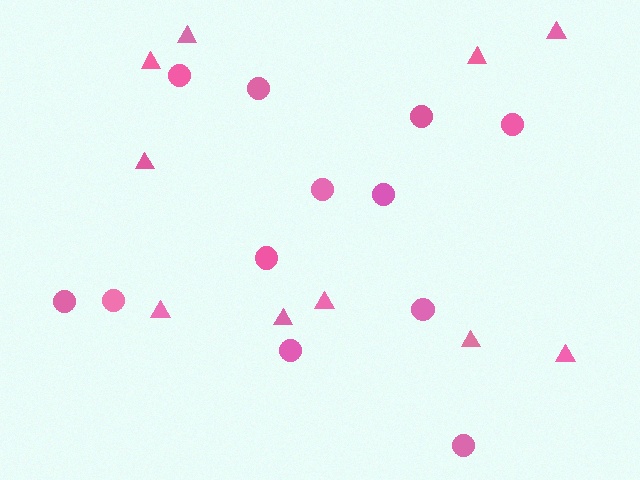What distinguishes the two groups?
There are 2 groups: one group of circles (12) and one group of triangles (10).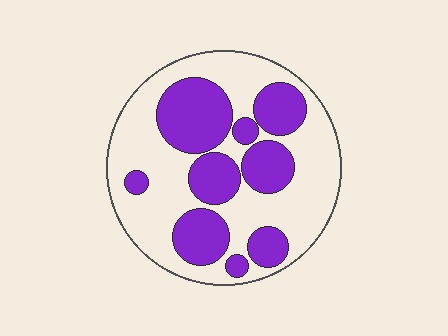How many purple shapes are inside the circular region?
9.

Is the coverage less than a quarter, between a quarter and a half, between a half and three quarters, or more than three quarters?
Between a quarter and a half.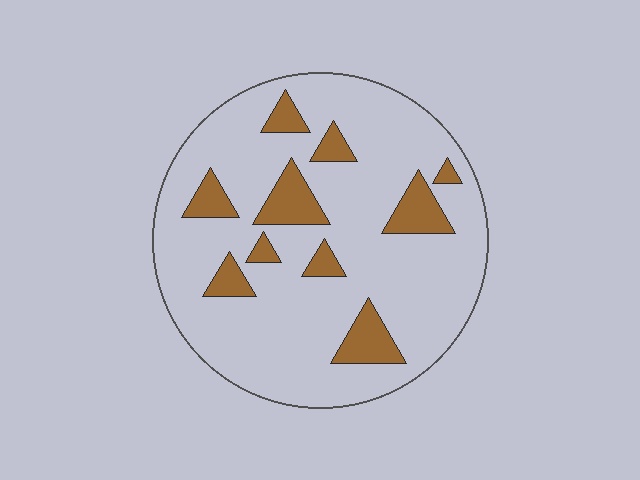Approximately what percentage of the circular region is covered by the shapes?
Approximately 15%.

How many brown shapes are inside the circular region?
10.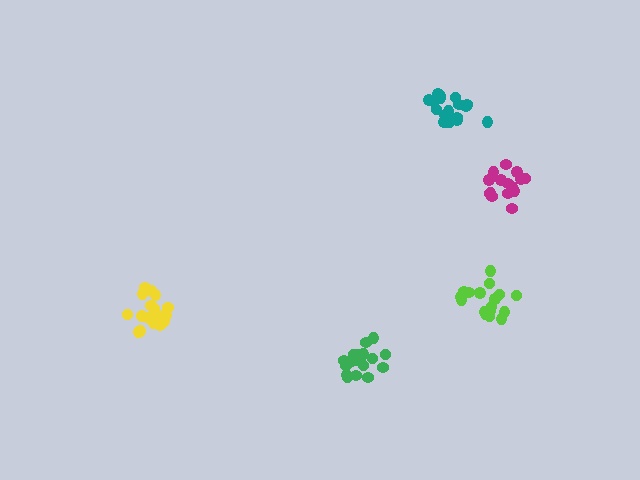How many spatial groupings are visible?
There are 5 spatial groupings.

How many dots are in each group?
Group 1: 17 dots, Group 2: 21 dots, Group 3: 18 dots, Group 4: 18 dots, Group 5: 15 dots (89 total).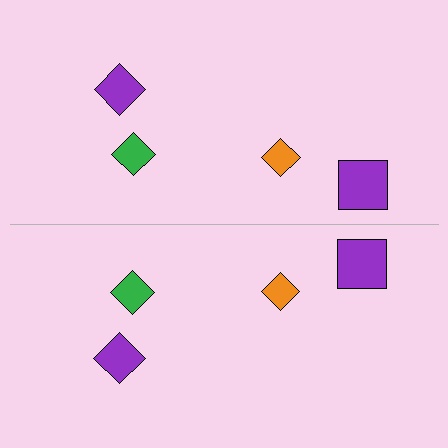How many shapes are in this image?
There are 8 shapes in this image.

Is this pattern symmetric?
Yes, this pattern has bilateral (reflection) symmetry.